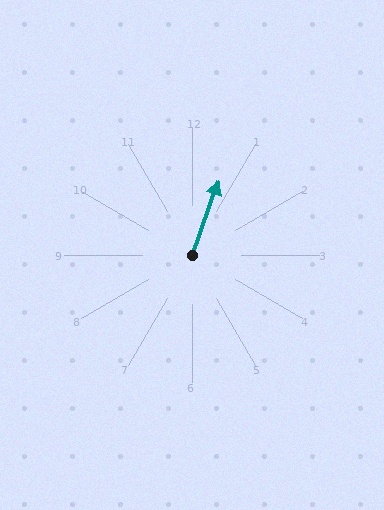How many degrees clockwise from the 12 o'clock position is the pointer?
Approximately 20 degrees.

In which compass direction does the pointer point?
North.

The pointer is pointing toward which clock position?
Roughly 1 o'clock.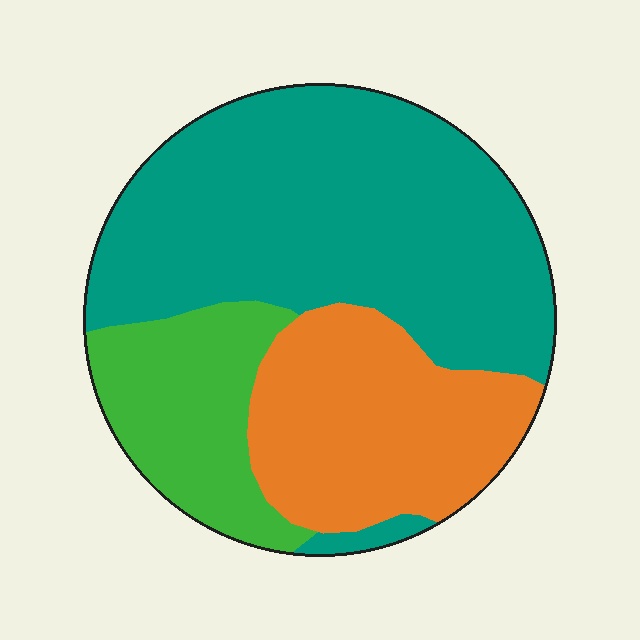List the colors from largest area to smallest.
From largest to smallest: teal, orange, green.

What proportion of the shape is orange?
Orange takes up between a quarter and a half of the shape.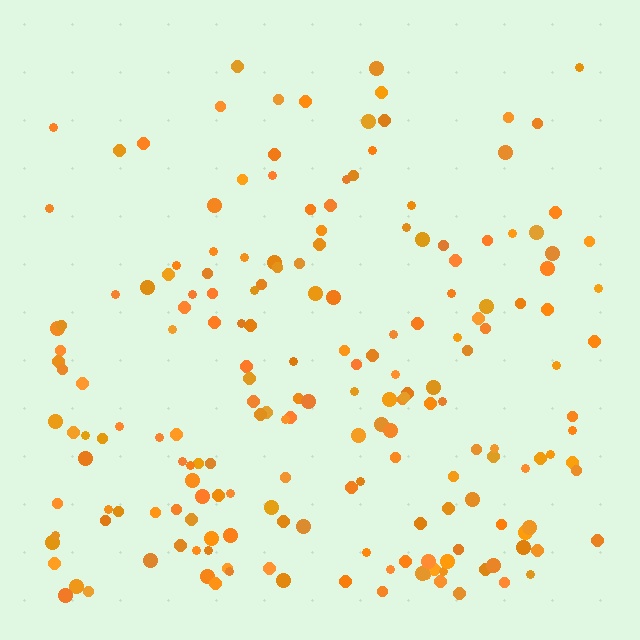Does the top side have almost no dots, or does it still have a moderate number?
Still a moderate number, just noticeably fewer than the bottom.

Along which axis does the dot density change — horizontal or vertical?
Vertical.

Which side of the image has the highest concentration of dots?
The bottom.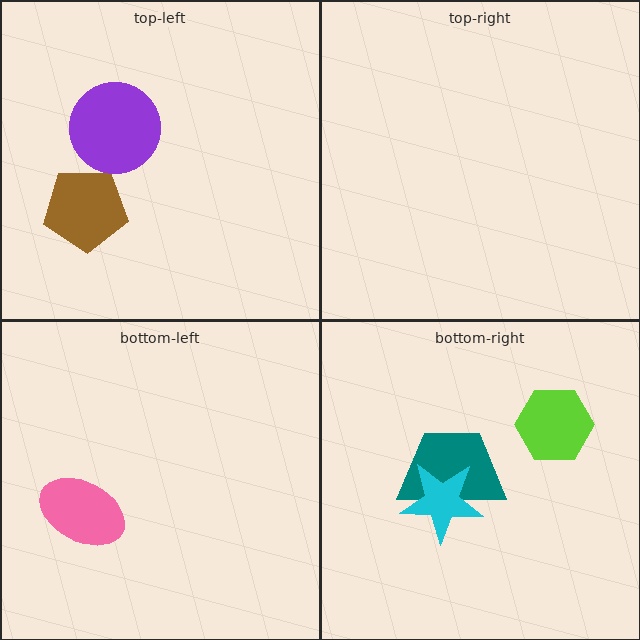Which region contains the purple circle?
The top-left region.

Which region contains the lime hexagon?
The bottom-right region.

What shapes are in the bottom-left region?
The pink ellipse.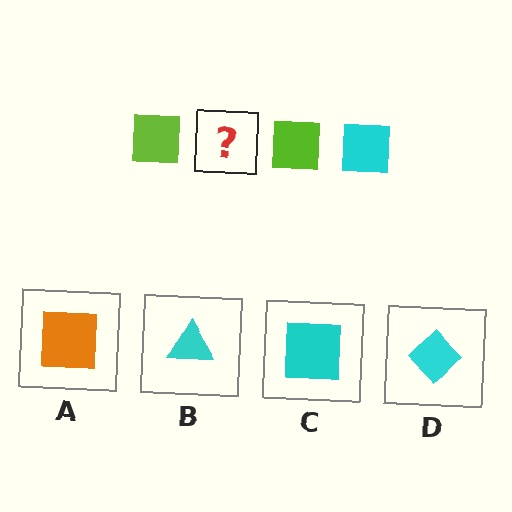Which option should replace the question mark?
Option C.